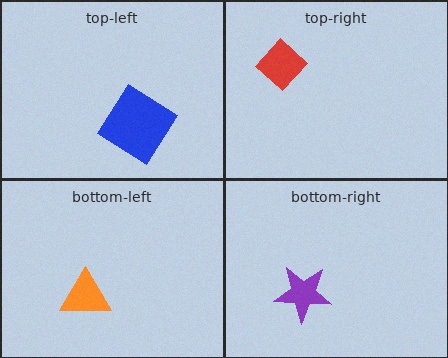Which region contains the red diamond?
The top-right region.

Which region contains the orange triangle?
The bottom-left region.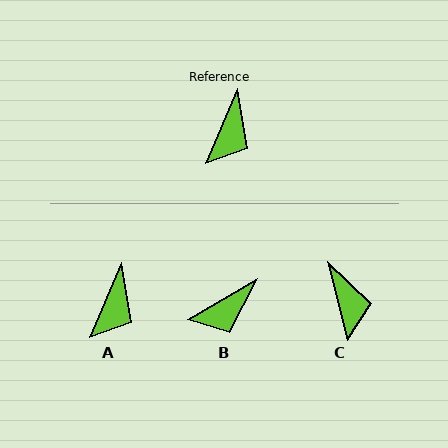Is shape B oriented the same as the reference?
No, it is off by about 37 degrees.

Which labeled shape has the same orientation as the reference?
A.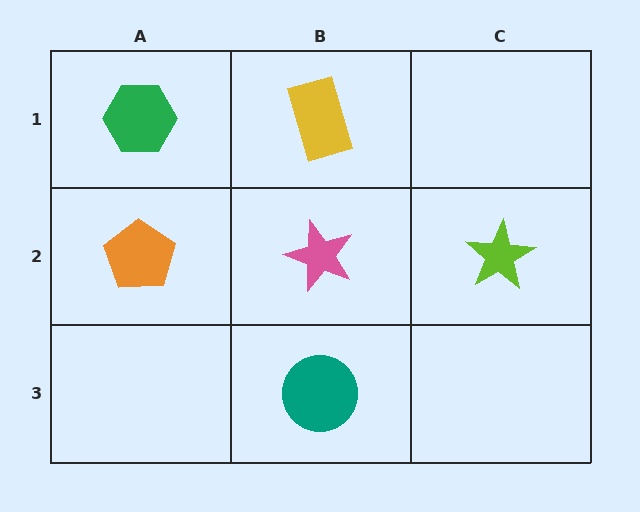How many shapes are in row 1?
2 shapes.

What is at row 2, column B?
A pink star.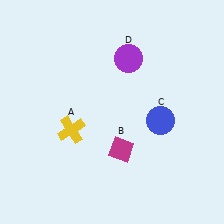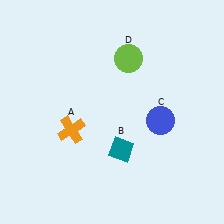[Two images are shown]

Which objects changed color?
A changed from yellow to orange. B changed from magenta to teal. D changed from purple to lime.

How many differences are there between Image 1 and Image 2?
There are 3 differences between the two images.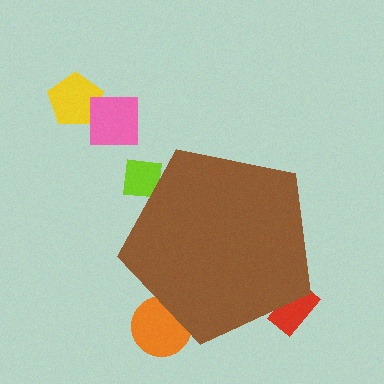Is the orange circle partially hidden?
Yes, the orange circle is partially hidden behind the brown pentagon.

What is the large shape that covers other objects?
A brown pentagon.